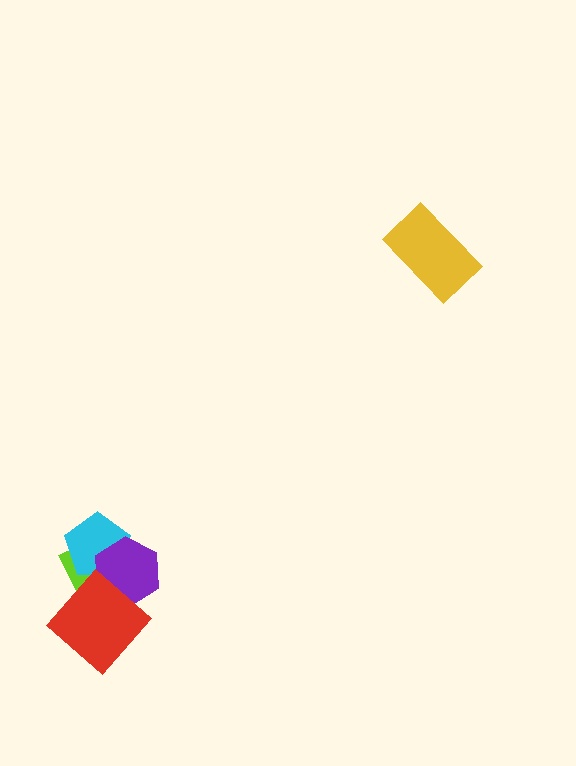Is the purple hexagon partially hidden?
Yes, it is partially covered by another shape.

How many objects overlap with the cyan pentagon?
2 objects overlap with the cyan pentagon.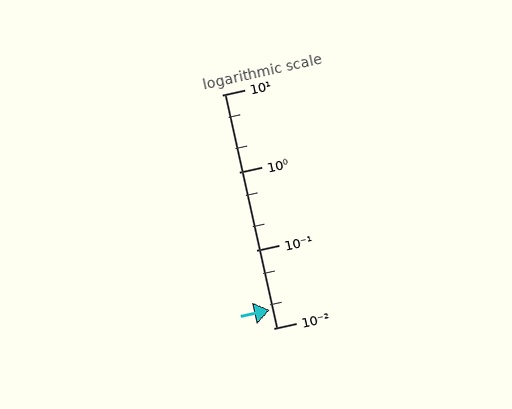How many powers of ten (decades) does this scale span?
The scale spans 3 decades, from 0.01 to 10.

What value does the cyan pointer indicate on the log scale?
The pointer indicates approximately 0.017.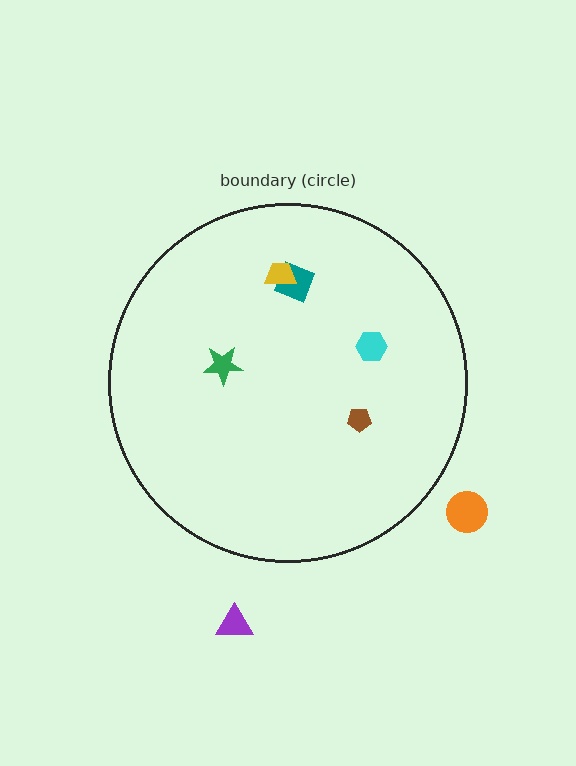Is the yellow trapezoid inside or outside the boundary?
Inside.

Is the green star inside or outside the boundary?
Inside.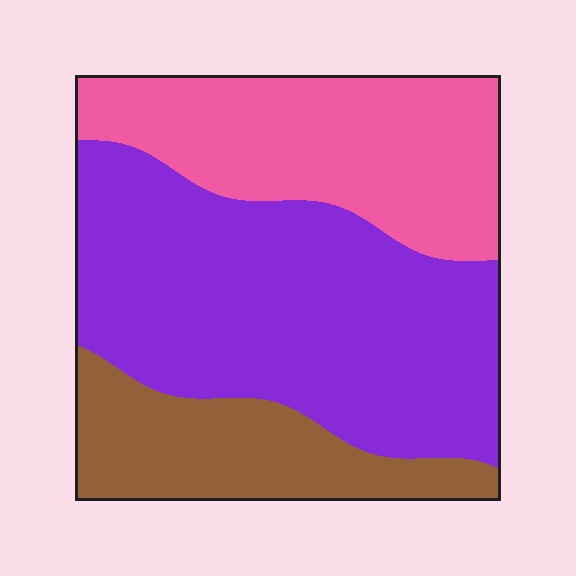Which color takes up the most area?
Purple, at roughly 50%.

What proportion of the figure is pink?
Pink takes up between a quarter and a half of the figure.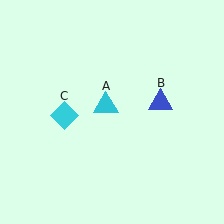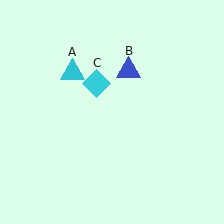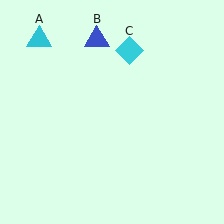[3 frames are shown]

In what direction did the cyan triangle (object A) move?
The cyan triangle (object A) moved up and to the left.